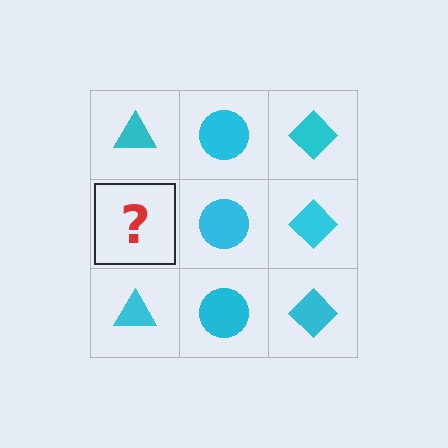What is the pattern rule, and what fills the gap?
The rule is that each column has a consistent shape. The gap should be filled with a cyan triangle.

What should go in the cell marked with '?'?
The missing cell should contain a cyan triangle.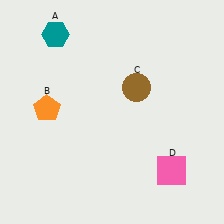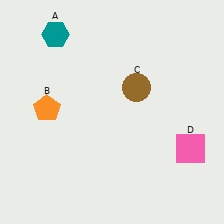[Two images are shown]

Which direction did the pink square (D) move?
The pink square (D) moved up.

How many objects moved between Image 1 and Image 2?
1 object moved between the two images.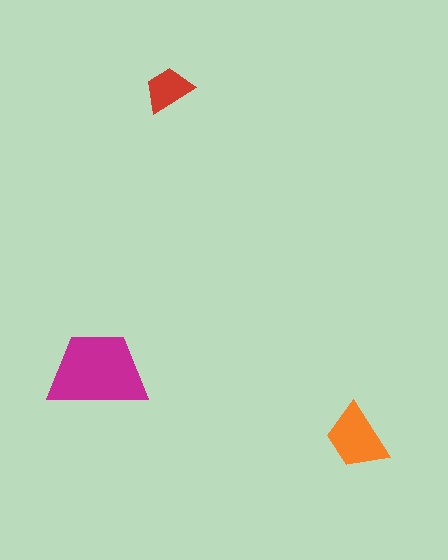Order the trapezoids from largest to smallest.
the magenta one, the orange one, the red one.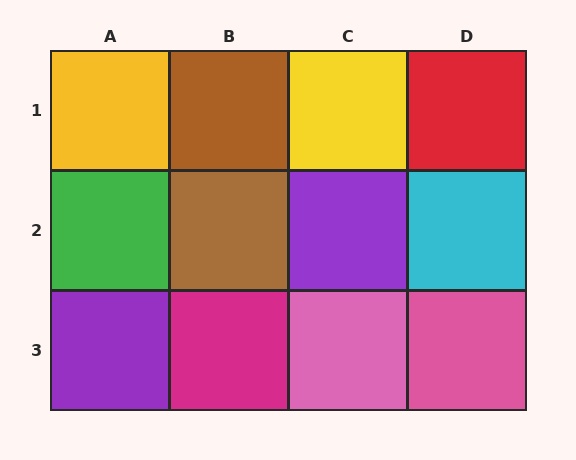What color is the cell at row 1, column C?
Yellow.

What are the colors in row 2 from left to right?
Green, brown, purple, cyan.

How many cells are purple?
2 cells are purple.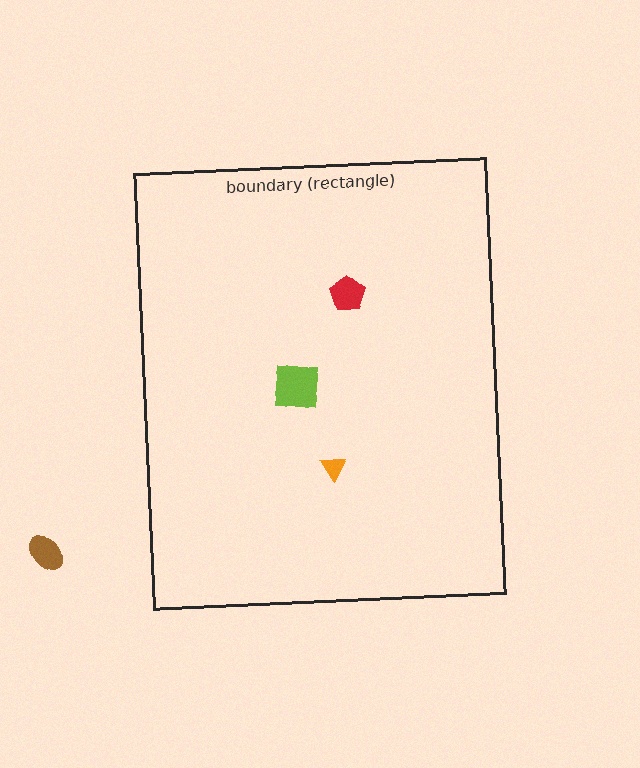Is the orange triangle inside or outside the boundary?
Inside.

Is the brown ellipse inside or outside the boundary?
Outside.